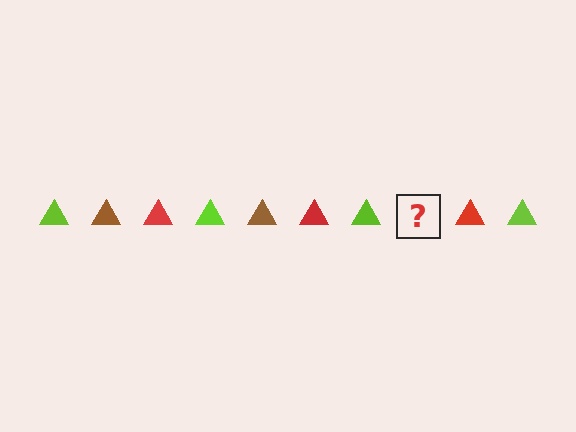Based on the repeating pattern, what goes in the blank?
The blank should be a brown triangle.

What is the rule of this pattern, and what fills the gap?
The rule is that the pattern cycles through lime, brown, red triangles. The gap should be filled with a brown triangle.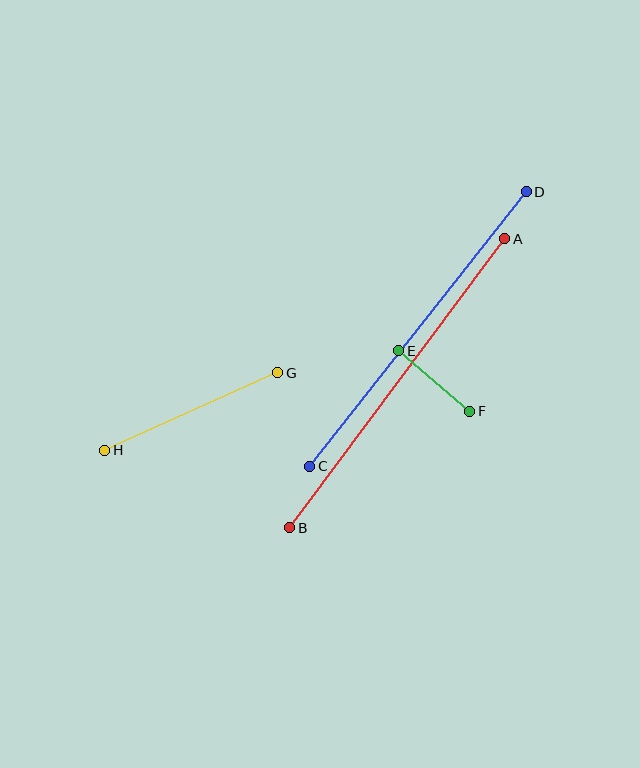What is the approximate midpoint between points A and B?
The midpoint is at approximately (397, 383) pixels.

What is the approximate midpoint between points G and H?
The midpoint is at approximately (191, 411) pixels.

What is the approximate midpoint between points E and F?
The midpoint is at approximately (434, 381) pixels.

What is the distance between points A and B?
The distance is approximately 360 pixels.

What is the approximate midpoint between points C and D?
The midpoint is at approximately (418, 329) pixels.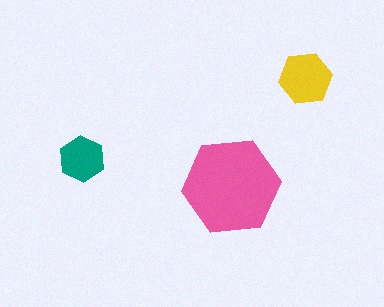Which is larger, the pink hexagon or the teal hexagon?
The pink one.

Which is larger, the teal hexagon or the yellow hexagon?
The yellow one.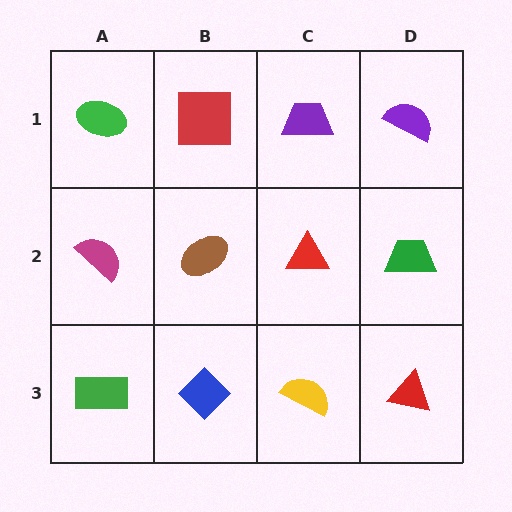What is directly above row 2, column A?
A green ellipse.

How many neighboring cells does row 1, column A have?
2.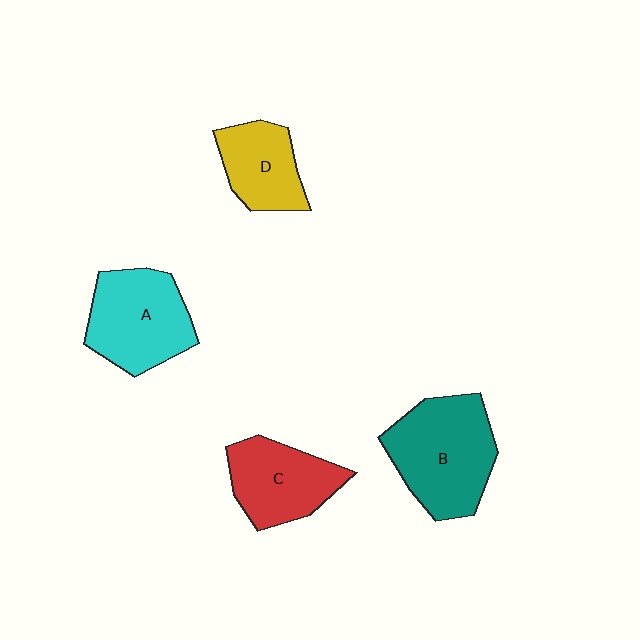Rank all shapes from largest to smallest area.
From largest to smallest: B (teal), A (cyan), C (red), D (yellow).